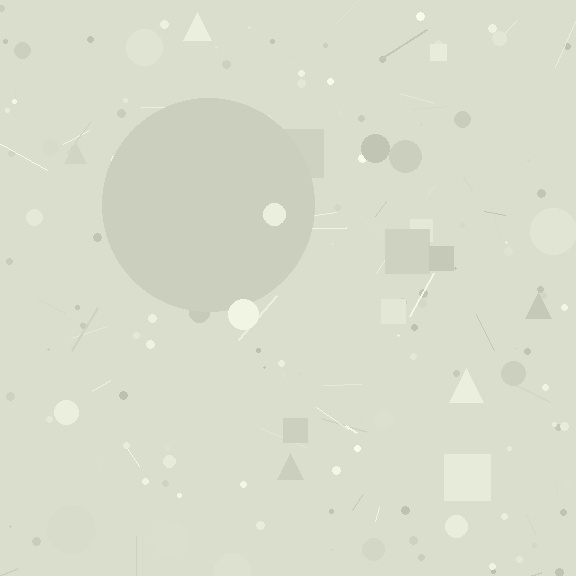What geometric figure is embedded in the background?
A circle is embedded in the background.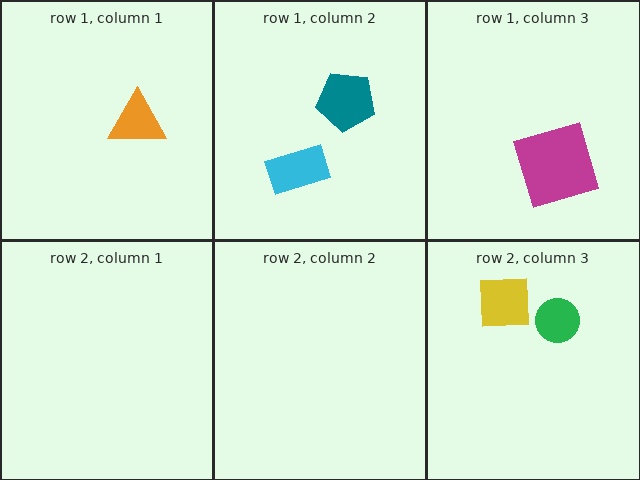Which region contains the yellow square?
The row 2, column 3 region.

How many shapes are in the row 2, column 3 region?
2.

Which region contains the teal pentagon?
The row 1, column 2 region.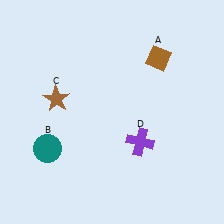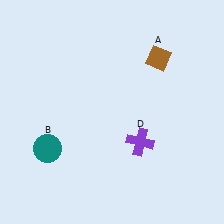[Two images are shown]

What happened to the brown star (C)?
The brown star (C) was removed in Image 2. It was in the top-left area of Image 1.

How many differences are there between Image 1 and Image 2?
There is 1 difference between the two images.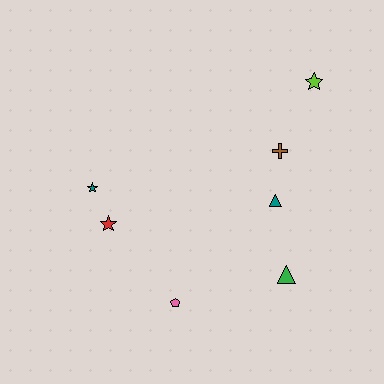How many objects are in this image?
There are 7 objects.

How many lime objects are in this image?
There is 1 lime object.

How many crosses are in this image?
There is 1 cross.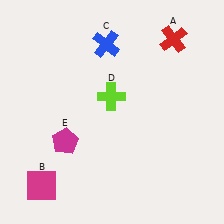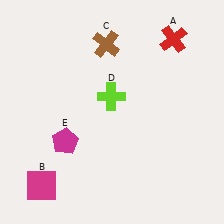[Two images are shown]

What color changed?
The cross (C) changed from blue in Image 1 to brown in Image 2.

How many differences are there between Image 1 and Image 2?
There is 1 difference between the two images.